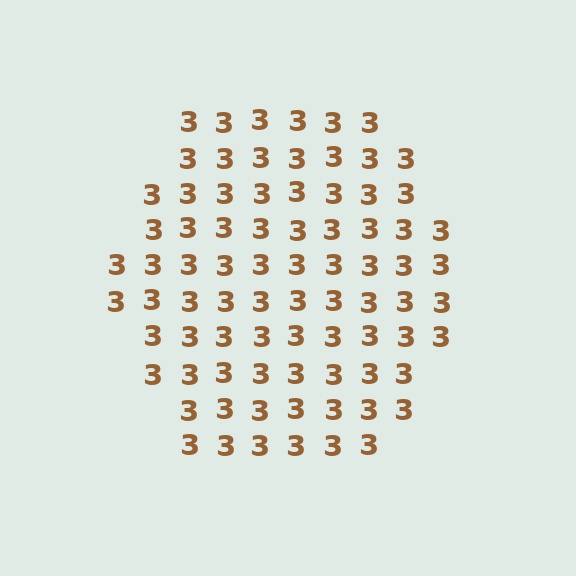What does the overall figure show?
The overall figure shows a hexagon.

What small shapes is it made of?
It is made of small digit 3's.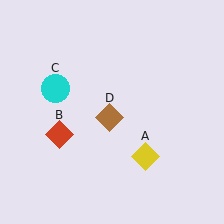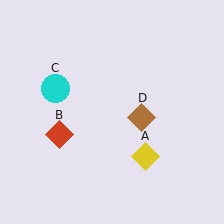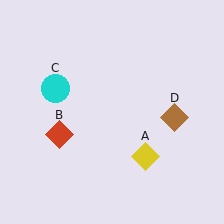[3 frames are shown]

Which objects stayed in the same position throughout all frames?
Yellow diamond (object A) and red diamond (object B) and cyan circle (object C) remained stationary.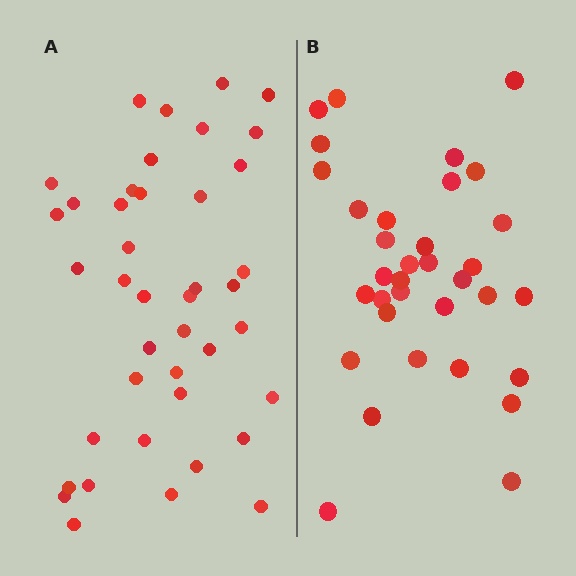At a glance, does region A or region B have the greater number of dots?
Region A (the left region) has more dots.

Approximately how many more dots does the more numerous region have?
Region A has roughly 8 or so more dots than region B.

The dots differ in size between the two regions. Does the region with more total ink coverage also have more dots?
No. Region B has more total ink coverage because its dots are larger, but region A actually contains more individual dots. Total area can be misleading — the number of items is what matters here.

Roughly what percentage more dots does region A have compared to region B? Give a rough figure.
About 20% more.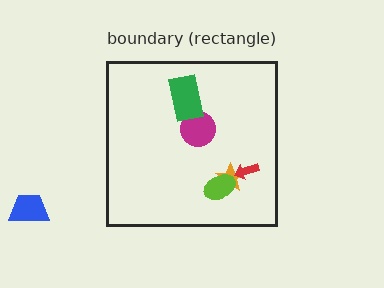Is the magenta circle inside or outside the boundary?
Inside.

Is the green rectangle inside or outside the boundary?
Inside.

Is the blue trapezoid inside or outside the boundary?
Outside.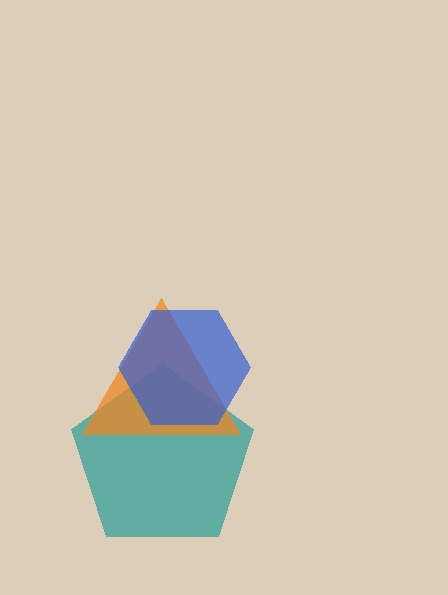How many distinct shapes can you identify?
There are 3 distinct shapes: a teal pentagon, an orange triangle, a blue hexagon.